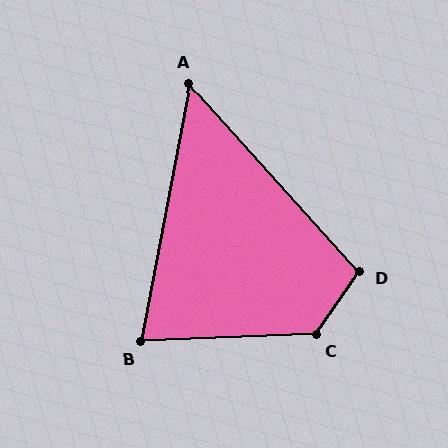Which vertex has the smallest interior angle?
A, at approximately 53 degrees.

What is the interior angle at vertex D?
Approximately 103 degrees (obtuse).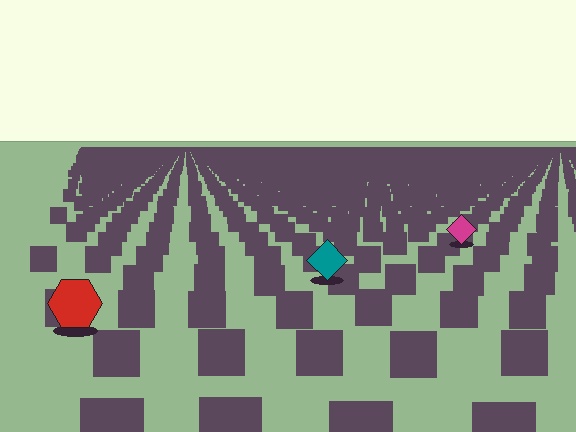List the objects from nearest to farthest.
From nearest to farthest: the red hexagon, the teal diamond, the magenta diamond.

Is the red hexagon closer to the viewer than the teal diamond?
Yes. The red hexagon is closer — you can tell from the texture gradient: the ground texture is coarser near it.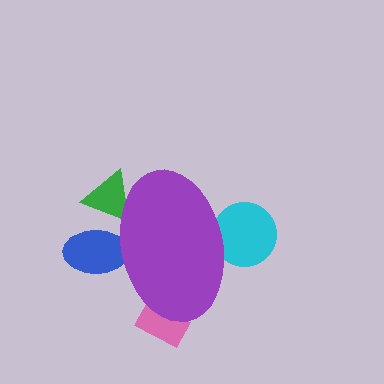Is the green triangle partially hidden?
Yes, the green triangle is partially hidden behind the purple ellipse.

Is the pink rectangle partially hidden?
Yes, the pink rectangle is partially hidden behind the purple ellipse.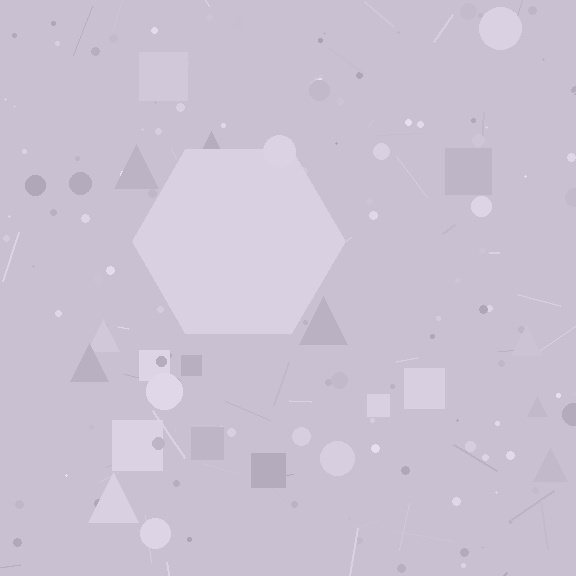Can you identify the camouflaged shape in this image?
The camouflaged shape is a hexagon.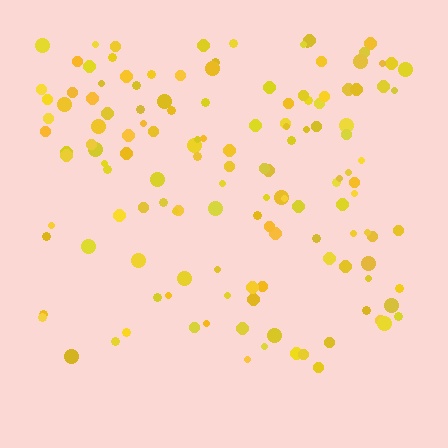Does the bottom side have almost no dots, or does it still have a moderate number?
Still a moderate number, just noticeably fewer than the top.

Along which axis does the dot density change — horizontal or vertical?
Vertical.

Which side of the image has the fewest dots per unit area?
The bottom.